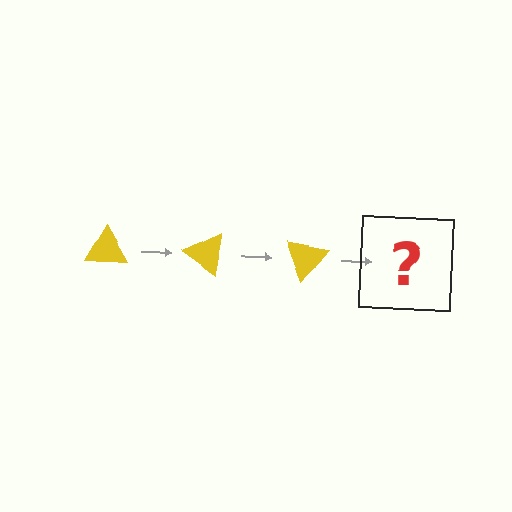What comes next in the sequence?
The next element should be a yellow triangle rotated 105 degrees.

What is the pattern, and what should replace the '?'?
The pattern is that the triangle rotates 35 degrees each step. The '?' should be a yellow triangle rotated 105 degrees.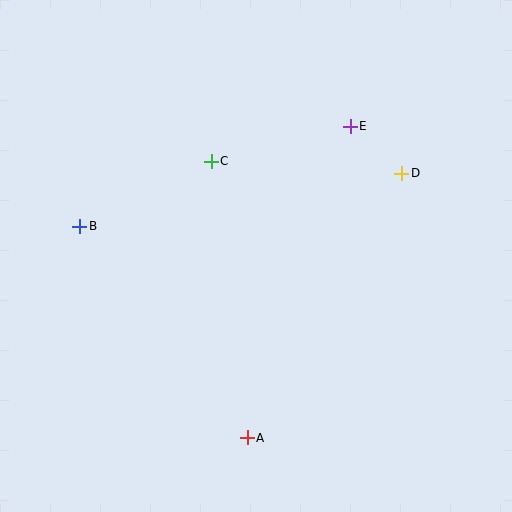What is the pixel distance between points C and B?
The distance between C and B is 147 pixels.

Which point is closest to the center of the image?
Point C at (211, 161) is closest to the center.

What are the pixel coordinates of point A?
Point A is at (247, 438).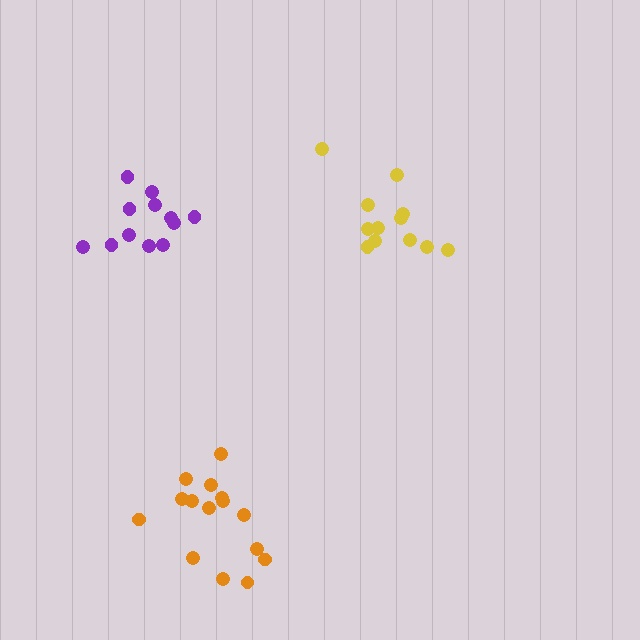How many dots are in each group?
Group 1: 12 dots, Group 2: 15 dots, Group 3: 12 dots (39 total).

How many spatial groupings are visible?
There are 3 spatial groupings.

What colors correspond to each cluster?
The clusters are colored: yellow, orange, purple.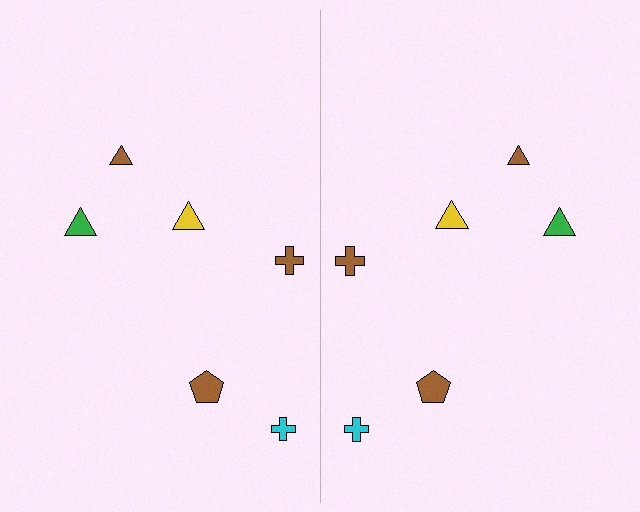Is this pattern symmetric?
Yes, this pattern has bilateral (reflection) symmetry.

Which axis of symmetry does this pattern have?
The pattern has a vertical axis of symmetry running through the center of the image.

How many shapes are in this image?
There are 12 shapes in this image.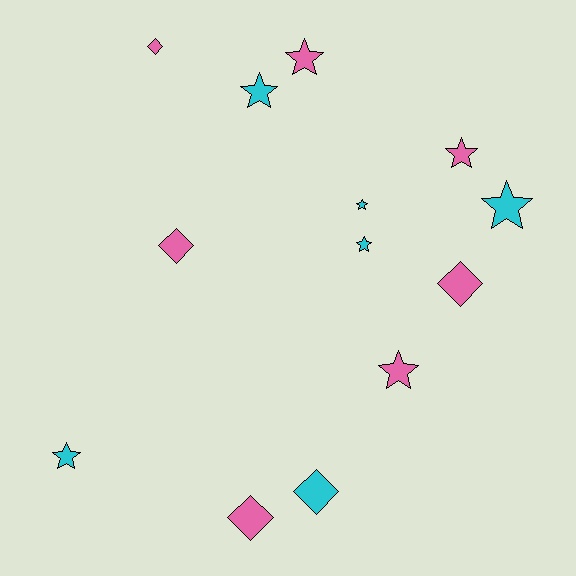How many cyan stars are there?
There are 5 cyan stars.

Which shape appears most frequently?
Star, with 8 objects.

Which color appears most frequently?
Pink, with 7 objects.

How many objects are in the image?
There are 13 objects.